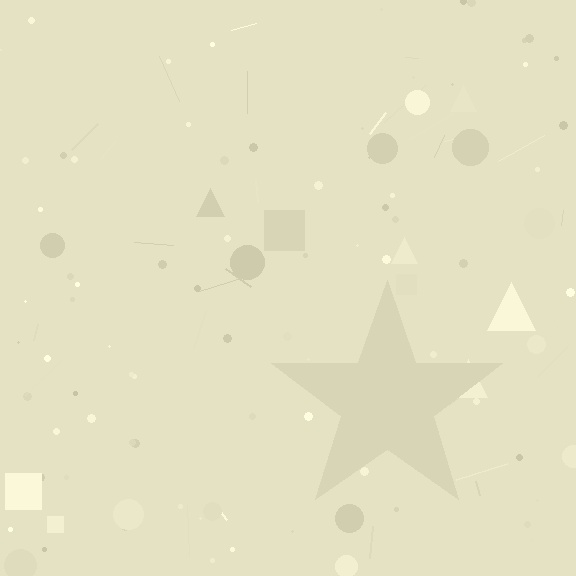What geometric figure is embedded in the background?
A star is embedded in the background.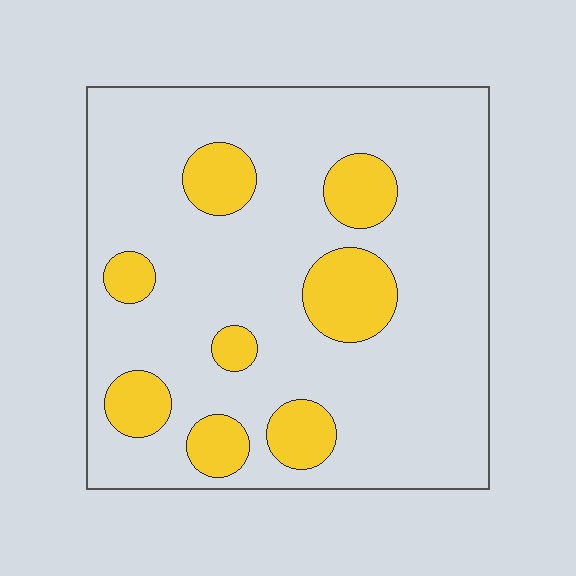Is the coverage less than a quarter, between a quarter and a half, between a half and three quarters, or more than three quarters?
Less than a quarter.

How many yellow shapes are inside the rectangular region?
8.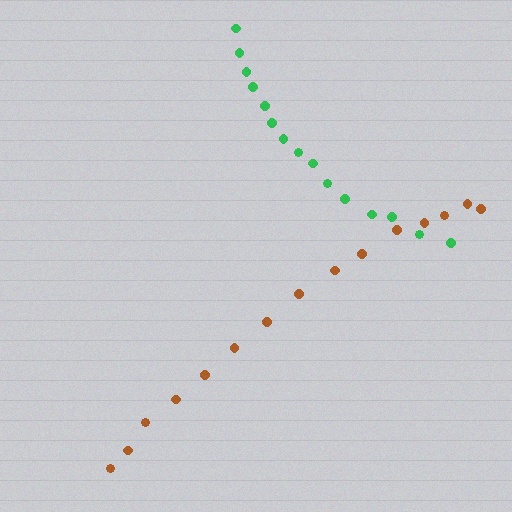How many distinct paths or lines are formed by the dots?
There are 2 distinct paths.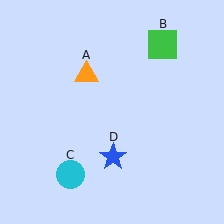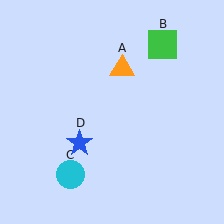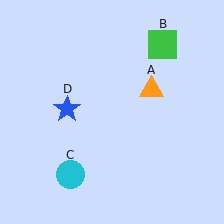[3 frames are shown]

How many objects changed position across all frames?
2 objects changed position: orange triangle (object A), blue star (object D).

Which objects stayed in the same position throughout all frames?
Green square (object B) and cyan circle (object C) remained stationary.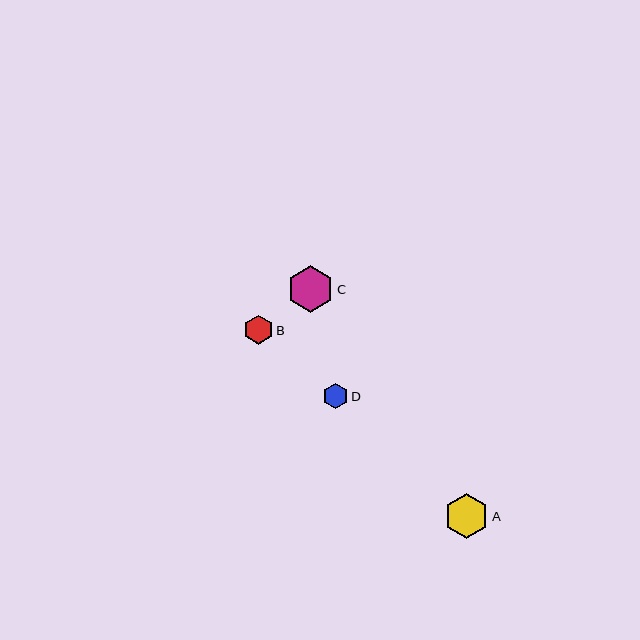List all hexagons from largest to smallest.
From largest to smallest: C, A, B, D.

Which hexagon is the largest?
Hexagon C is the largest with a size of approximately 47 pixels.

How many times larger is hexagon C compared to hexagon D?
Hexagon C is approximately 1.9 times the size of hexagon D.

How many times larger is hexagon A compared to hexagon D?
Hexagon A is approximately 1.8 times the size of hexagon D.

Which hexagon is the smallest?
Hexagon D is the smallest with a size of approximately 25 pixels.